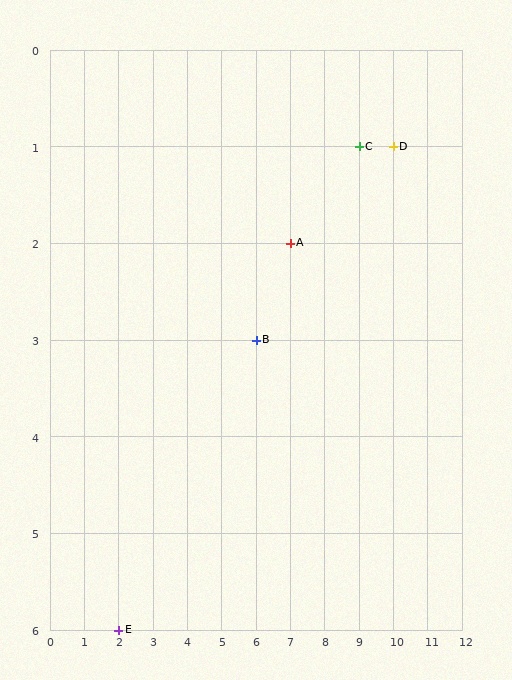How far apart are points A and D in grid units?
Points A and D are 3 columns and 1 row apart (about 3.2 grid units diagonally).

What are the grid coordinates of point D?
Point D is at grid coordinates (10, 1).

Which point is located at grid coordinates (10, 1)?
Point D is at (10, 1).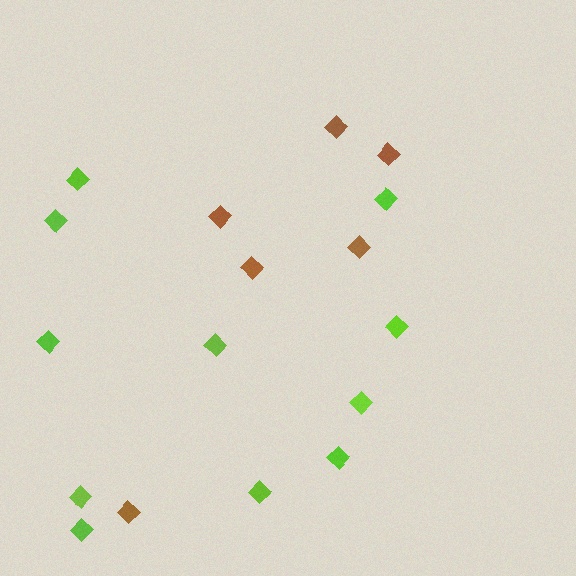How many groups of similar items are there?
There are 2 groups: one group of lime diamonds (11) and one group of brown diamonds (6).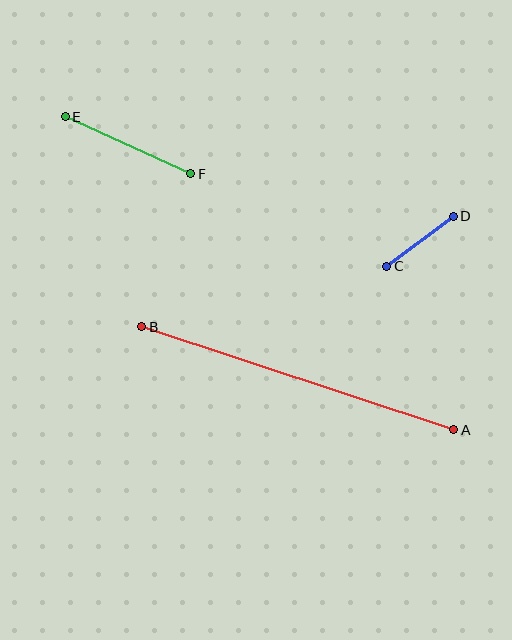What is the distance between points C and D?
The distance is approximately 83 pixels.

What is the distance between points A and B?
The distance is approximately 328 pixels.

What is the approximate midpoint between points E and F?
The midpoint is at approximately (128, 145) pixels.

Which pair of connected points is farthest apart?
Points A and B are farthest apart.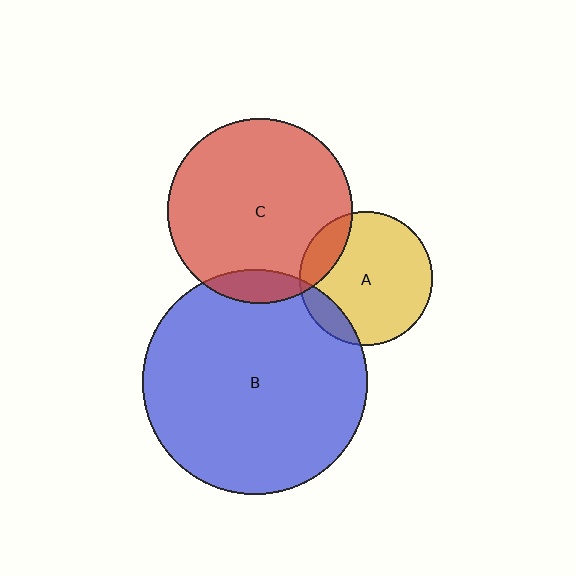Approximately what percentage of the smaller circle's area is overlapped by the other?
Approximately 15%.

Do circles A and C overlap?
Yes.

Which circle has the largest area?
Circle B (blue).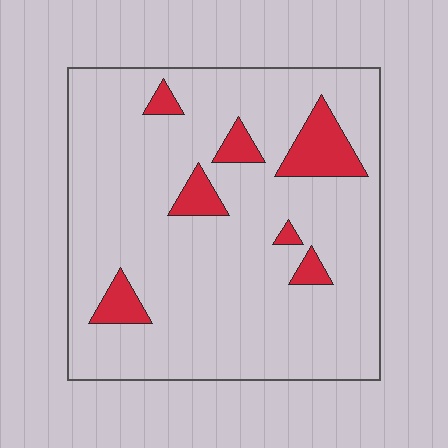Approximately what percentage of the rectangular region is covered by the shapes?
Approximately 10%.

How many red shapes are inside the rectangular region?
7.